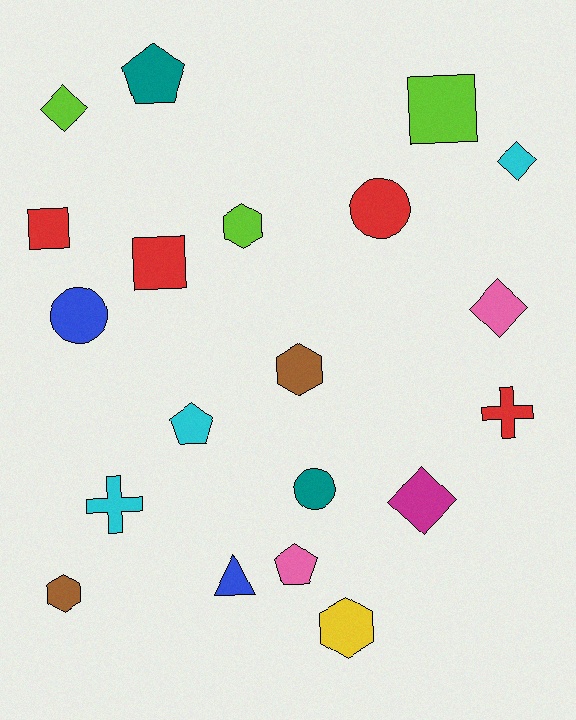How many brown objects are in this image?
There are 2 brown objects.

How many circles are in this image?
There are 3 circles.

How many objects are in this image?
There are 20 objects.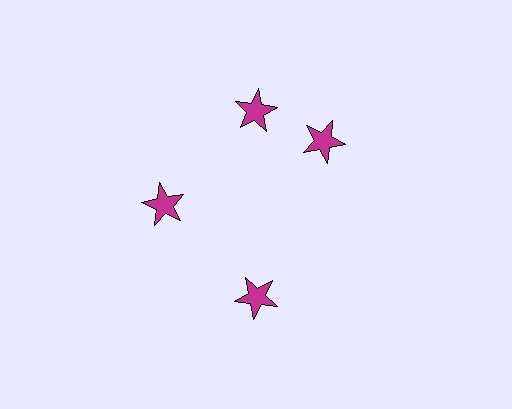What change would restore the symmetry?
The symmetry would be restored by rotating it back into even spacing with its neighbors so that all 4 stars sit at equal angles and equal distance from the center.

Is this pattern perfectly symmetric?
No. The 4 magenta stars are arranged in a ring, but one element near the 3 o'clock position is rotated out of alignment along the ring, breaking the 4-fold rotational symmetry.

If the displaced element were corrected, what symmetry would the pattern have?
It would have 4-fold rotational symmetry — the pattern would map onto itself every 90 degrees.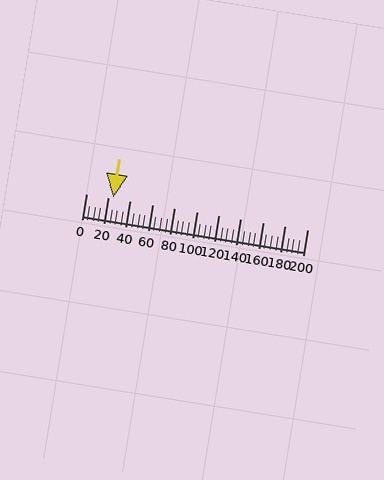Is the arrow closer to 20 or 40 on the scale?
The arrow is closer to 20.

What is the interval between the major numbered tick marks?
The major tick marks are spaced 20 units apart.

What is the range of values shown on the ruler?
The ruler shows values from 0 to 200.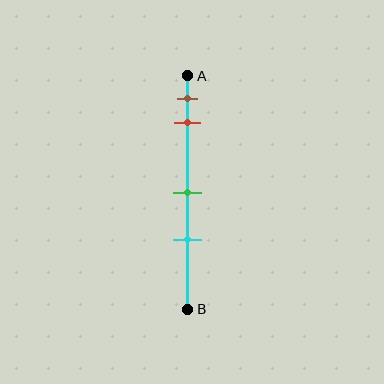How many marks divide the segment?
There are 4 marks dividing the segment.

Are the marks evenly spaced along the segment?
No, the marks are not evenly spaced.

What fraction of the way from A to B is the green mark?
The green mark is approximately 50% (0.5) of the way from A to B.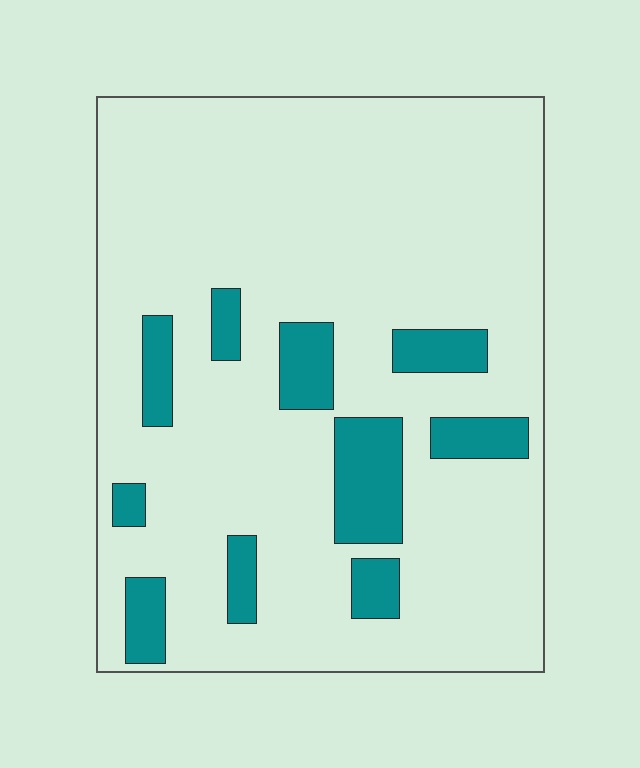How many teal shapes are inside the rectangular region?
10.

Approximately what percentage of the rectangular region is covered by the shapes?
Approximately 15%.